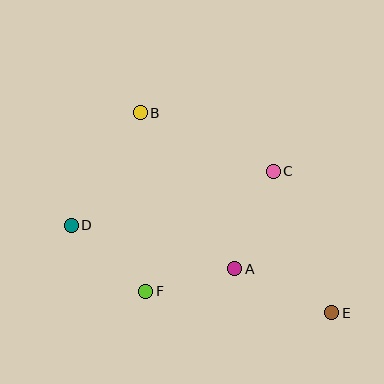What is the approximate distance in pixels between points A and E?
The distance between A and E is approximately 107 pixels.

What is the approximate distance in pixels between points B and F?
The distance between B and F is approximately 178 pixels.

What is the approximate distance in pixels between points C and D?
The distance between C and D is approximately 209 pixels.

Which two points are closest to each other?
Points A and F are closest to each other.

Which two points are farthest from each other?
Points B and E are farthest from each other.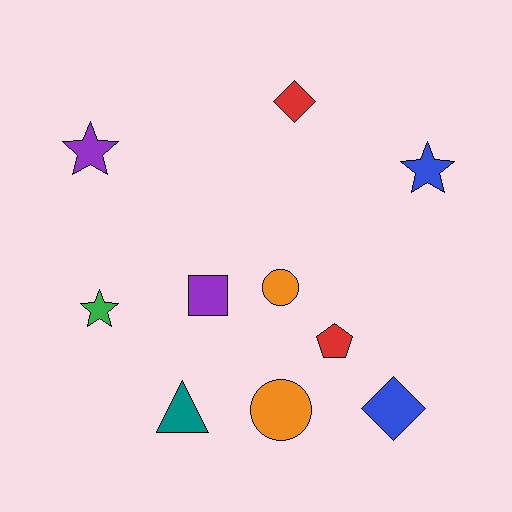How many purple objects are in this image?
There are 2 purple objects.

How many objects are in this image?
There are 10 objects.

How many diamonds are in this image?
There are 2 diamonds.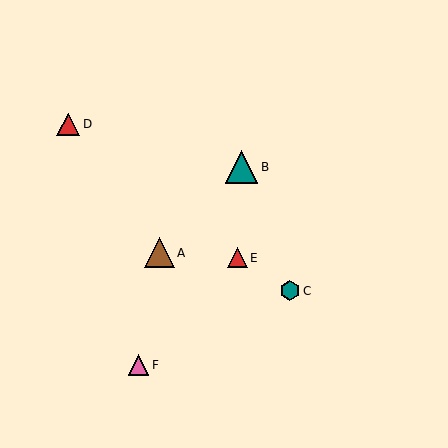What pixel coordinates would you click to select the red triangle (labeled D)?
Click at (68, 124) to select the red triangle D.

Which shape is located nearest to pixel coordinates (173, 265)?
The brown triangle (labeled A) at (160, 253) is nearest to that location.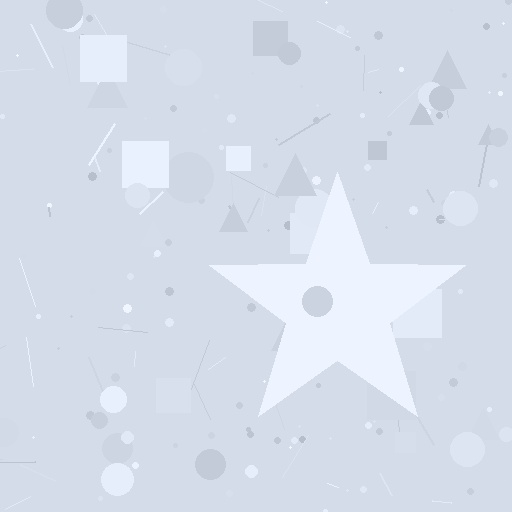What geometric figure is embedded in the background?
A star is embedded in the background.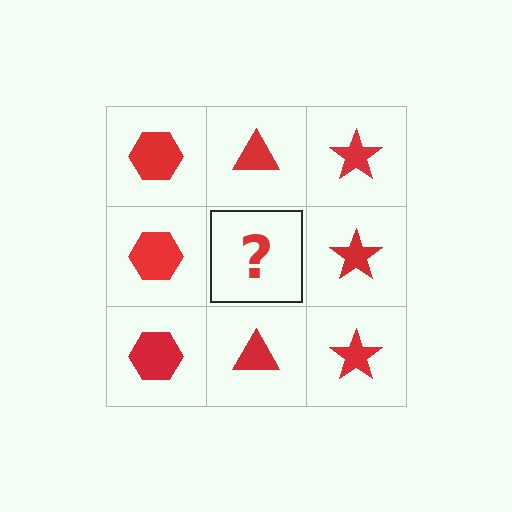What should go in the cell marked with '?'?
The missing cell should contain a red triangle.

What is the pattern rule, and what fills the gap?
The rule is that each column has a consistent shape. The gap should be filled with a red triangle.